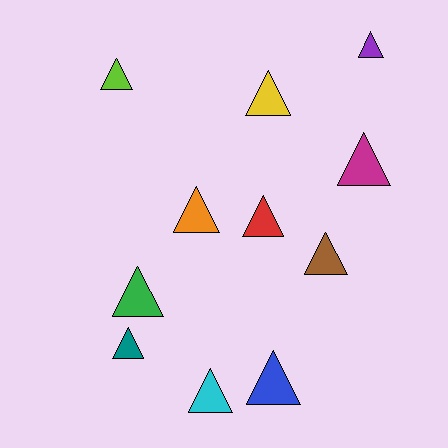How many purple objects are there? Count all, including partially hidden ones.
There is 1 purple object.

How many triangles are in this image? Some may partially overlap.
There are 11 triangles.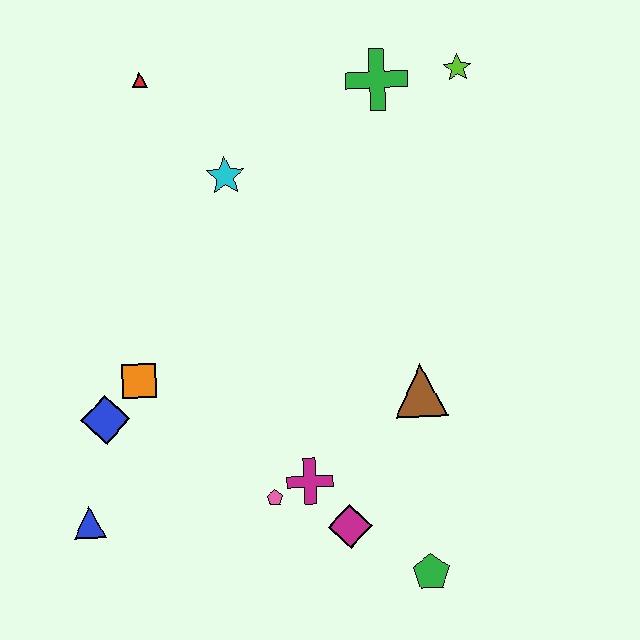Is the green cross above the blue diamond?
Yes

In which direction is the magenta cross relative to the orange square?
The magenta cross is to the right of the orange square.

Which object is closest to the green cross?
The lime star is closest to the green cross.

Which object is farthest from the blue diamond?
The lime star is farthest from the blue diamond.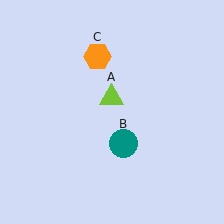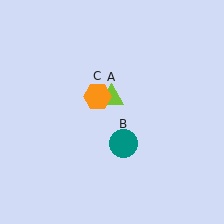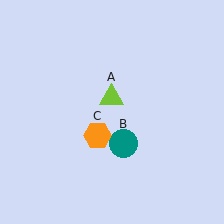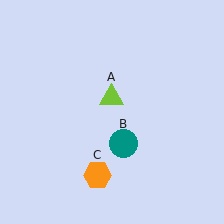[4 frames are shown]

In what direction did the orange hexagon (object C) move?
The orange hexagon (object C) moved down.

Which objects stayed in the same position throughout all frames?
Lime triangle (object A) and teal circle (object B) remained stationary.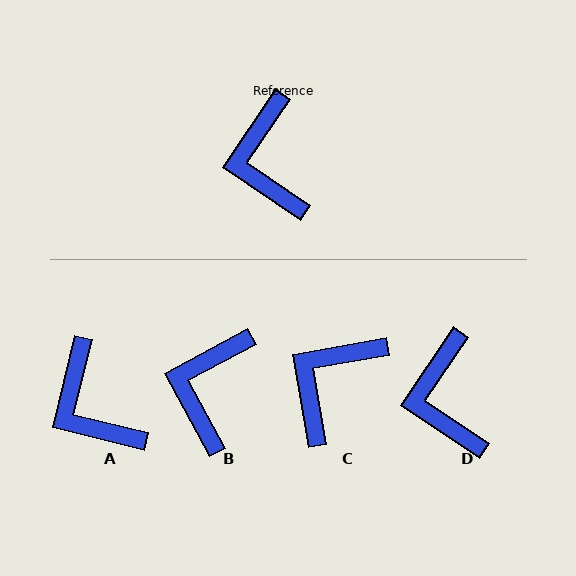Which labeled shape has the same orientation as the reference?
D.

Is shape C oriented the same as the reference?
No, it is off by about 46 degrees.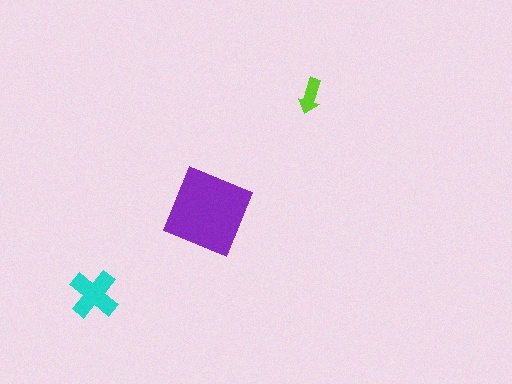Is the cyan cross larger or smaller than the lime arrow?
Larger.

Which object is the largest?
The purple diamond.